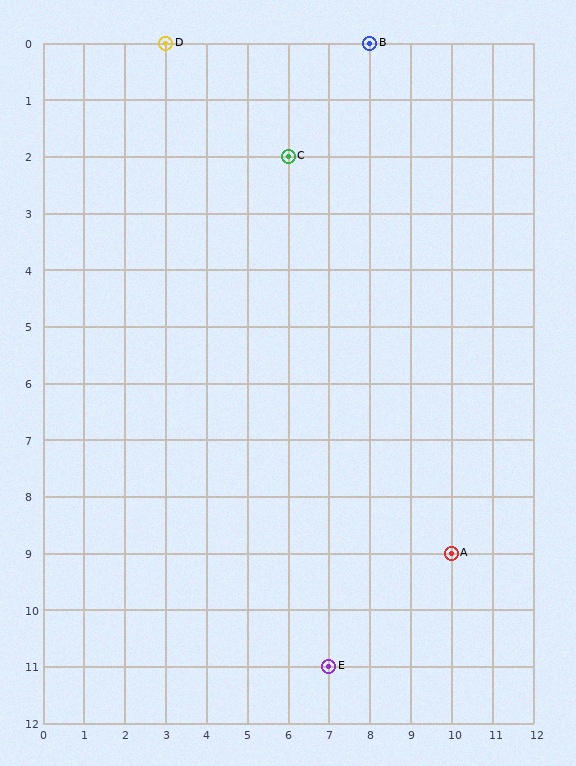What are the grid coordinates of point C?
Point C is at grid coordinates (6, 2).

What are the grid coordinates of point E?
Point E is at grid coordinates (7, 11).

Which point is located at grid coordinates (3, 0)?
Point D is at (3, 0).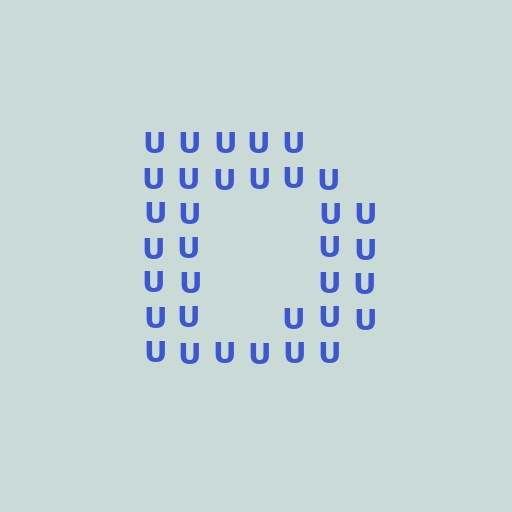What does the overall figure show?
The overall figure shows the letter D.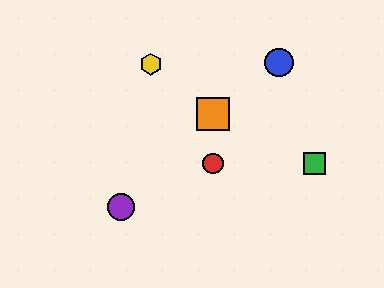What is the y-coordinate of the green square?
The green square is at y≈163.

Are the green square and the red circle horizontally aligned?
Yes, both are at y≈163.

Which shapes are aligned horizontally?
The red circle, the green square are aligned horizontally.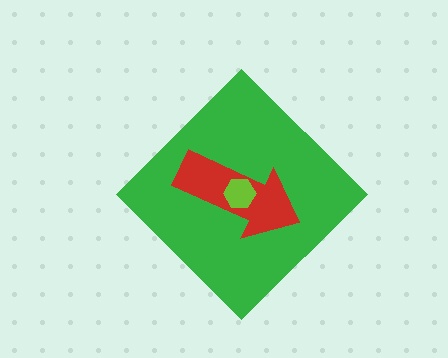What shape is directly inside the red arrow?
The lime hexagon.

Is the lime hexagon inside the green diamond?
Yes.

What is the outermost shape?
The green diamond.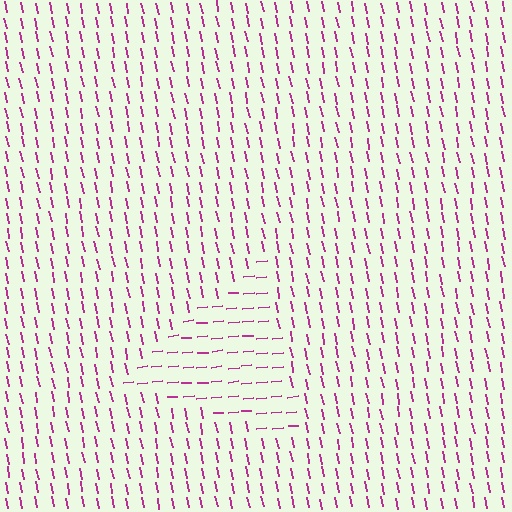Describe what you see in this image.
The image is filled with small magenta line segments. A triangle region in the image has lines oriented differently from the surrounding lines, creating a visible texture boundary.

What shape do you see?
I see a triangle.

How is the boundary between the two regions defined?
The boundary is defined purely by a change in line orientation (approximately 84 degrees difference). All lines are the same color and thickness.